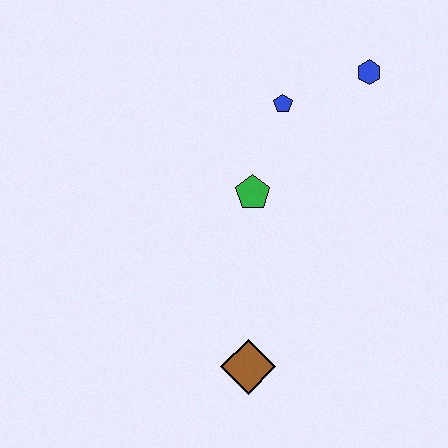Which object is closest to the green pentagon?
The blue pentagon is closest to the green pentagon.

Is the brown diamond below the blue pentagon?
Yes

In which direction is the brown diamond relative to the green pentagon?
The brown diamond is below the green pentagon.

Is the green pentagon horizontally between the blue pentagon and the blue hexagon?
No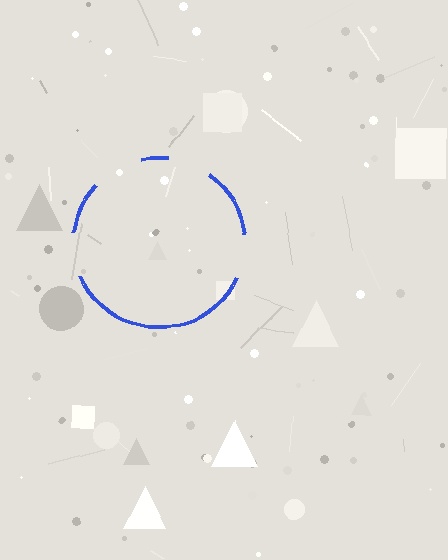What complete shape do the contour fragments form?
The contour fragments form a circle.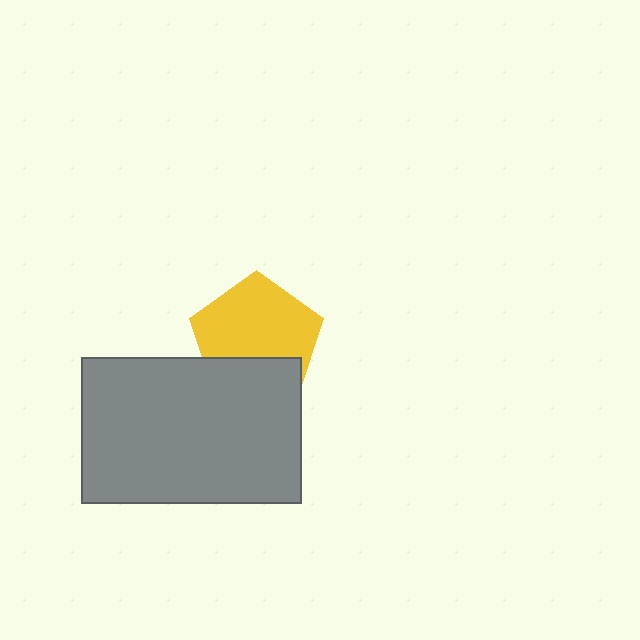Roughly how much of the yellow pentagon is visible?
Most of it is visible (roughly 69%).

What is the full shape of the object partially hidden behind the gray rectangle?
The partially hidden object is a yellow pentagon.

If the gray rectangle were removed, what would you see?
You would see the complete yellow pentagon.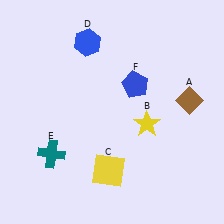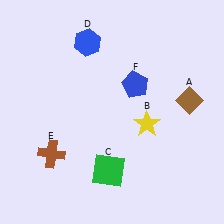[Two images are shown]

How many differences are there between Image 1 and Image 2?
There are 2 differences between the two images.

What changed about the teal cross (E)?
In Image 1, E is teal. In Image 2, it changed to brown.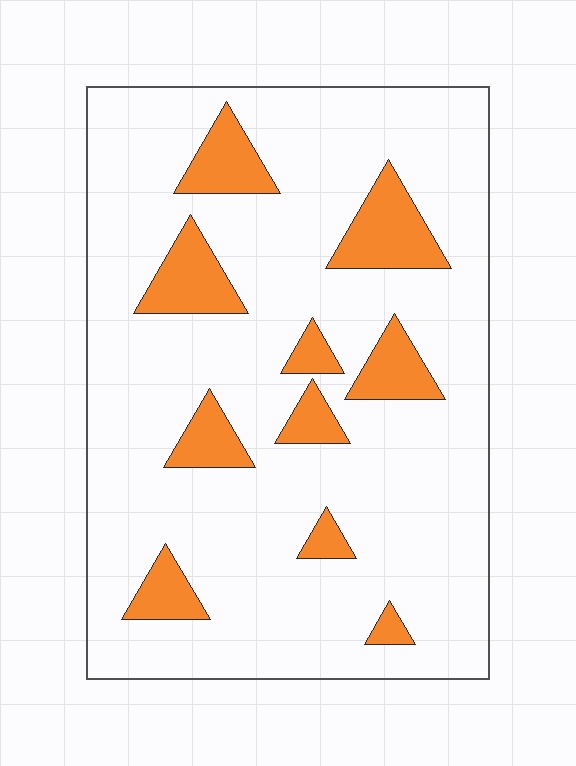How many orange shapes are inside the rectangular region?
10.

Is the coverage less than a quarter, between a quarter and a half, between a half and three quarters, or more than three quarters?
Less than a quarter.